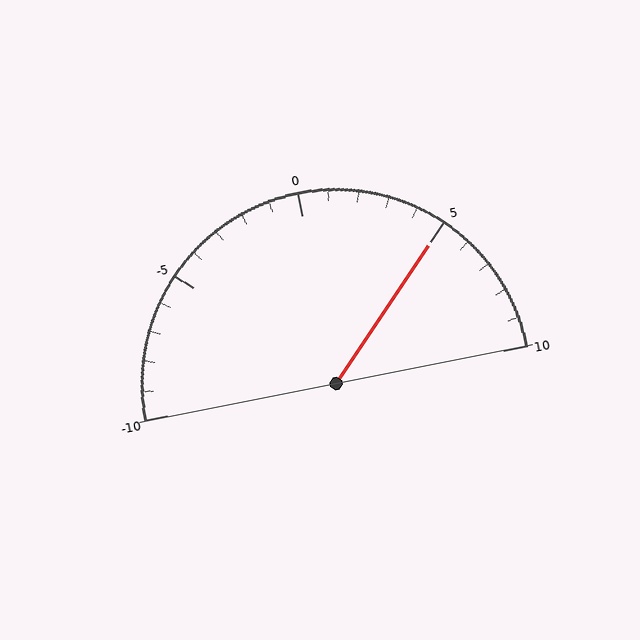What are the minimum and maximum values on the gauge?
The gauge ranges from -10 to 10.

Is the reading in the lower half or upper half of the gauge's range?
The reading is in the upper half of the range (-10 to 10).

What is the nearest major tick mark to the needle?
The nearest major tick mark is 5.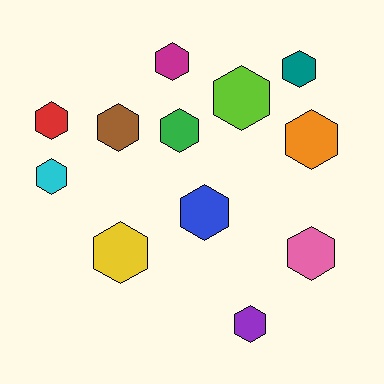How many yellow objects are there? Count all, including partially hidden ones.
There is 1 yellow object.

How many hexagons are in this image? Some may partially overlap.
There are 12 hexagons.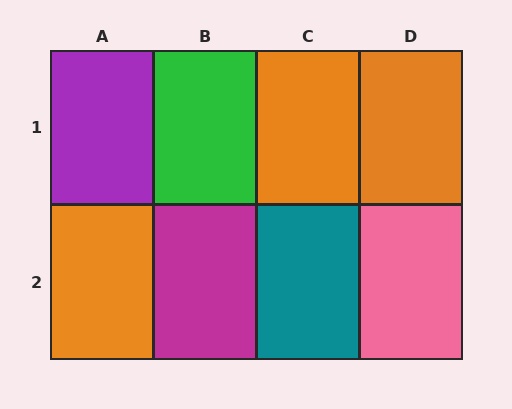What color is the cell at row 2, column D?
Pink.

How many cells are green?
1 cell is green.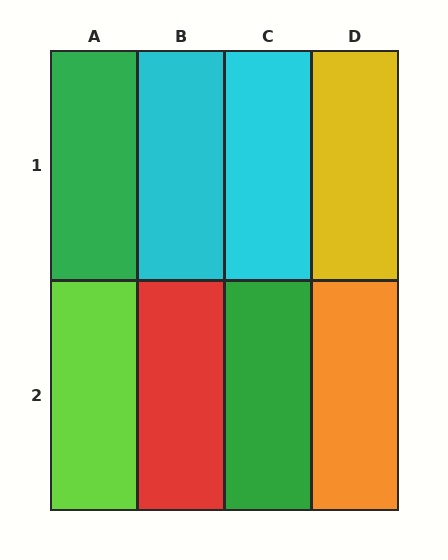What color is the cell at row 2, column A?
Lime.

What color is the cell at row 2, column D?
Orange.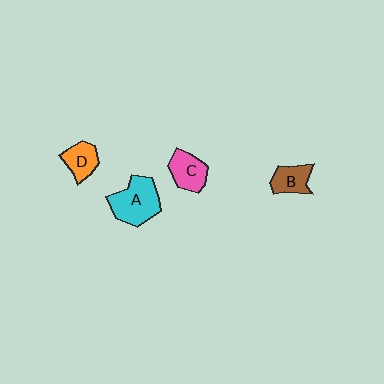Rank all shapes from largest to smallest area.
From largest to smallest: A (cyan), C (pink), B (brown), D (orange).